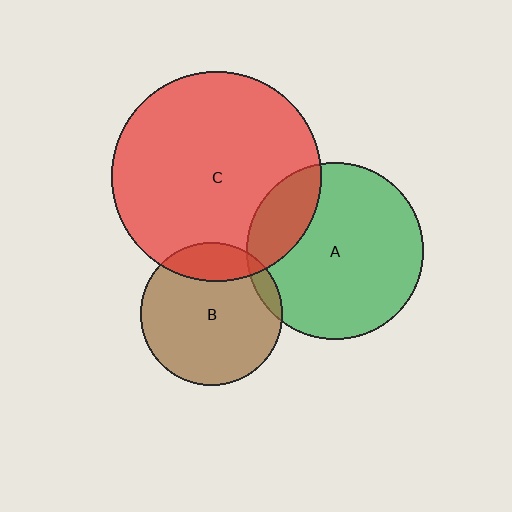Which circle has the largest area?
Circle C (red).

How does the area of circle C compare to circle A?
Approximately 1.4 times.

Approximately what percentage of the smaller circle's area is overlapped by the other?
Approximately 5%.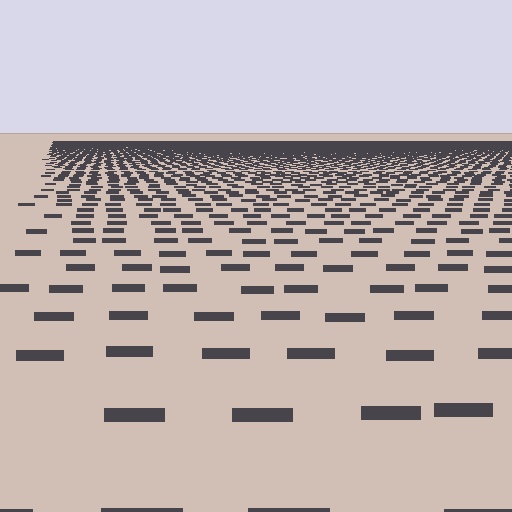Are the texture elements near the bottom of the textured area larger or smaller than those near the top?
Larger. Near the bottom, elements are closer to the viewer and appear at a bigger on-screen size.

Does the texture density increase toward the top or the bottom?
Density increases toward the top.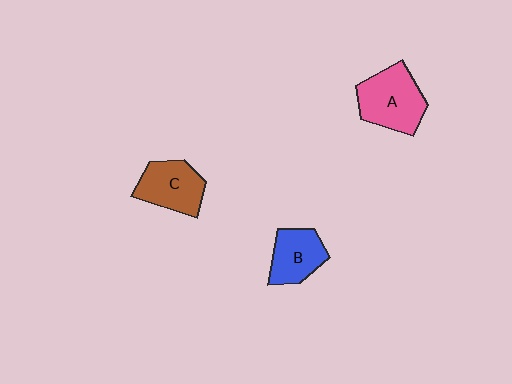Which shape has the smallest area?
Shape B (blue).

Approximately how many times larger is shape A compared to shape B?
Approximately 1.4 times.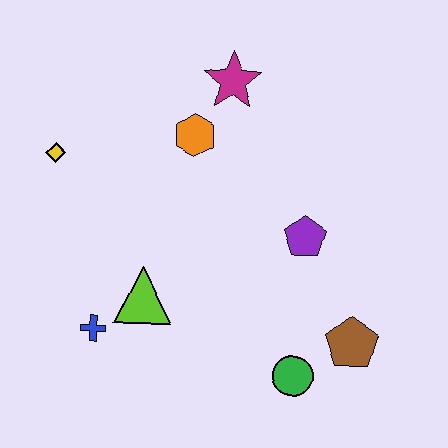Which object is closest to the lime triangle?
The blue cross is closest to the lime triangle.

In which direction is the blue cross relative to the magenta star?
The blue cross is below the magenta star.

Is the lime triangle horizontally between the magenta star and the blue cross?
Yes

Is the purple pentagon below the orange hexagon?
Yes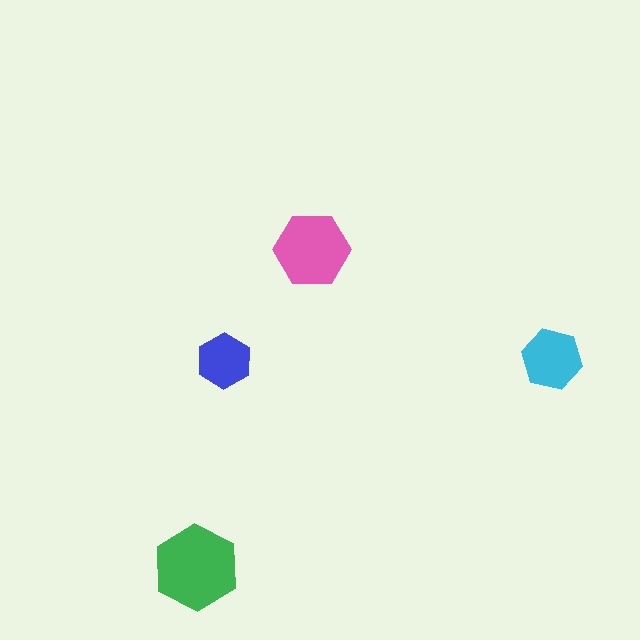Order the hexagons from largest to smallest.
the green one, the pink one, the cyan one, the blue one.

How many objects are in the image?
There are 4 objects in the image.